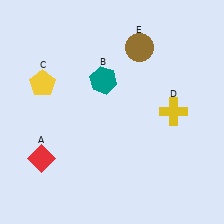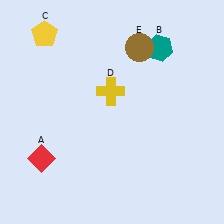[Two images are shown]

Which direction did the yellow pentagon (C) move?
The yellow pentagon (C) moved up.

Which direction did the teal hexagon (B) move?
The teal hexagon (B) moved right.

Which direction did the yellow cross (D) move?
The yellow cross (D) moved left.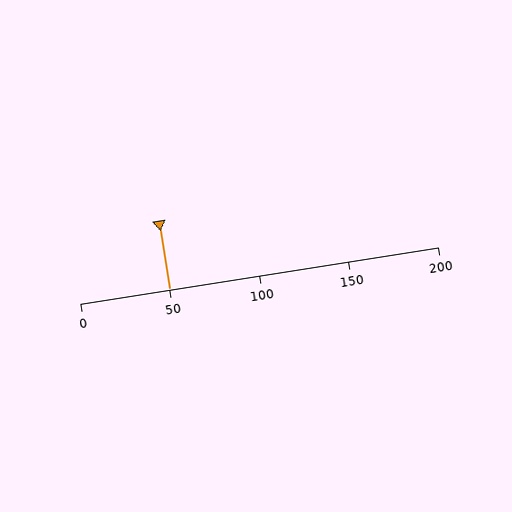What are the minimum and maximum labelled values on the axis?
The axis runs from 0 to 200.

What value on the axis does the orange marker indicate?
The marker indicates approximately 50.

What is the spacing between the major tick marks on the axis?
The major ticks are spaced 50 apart.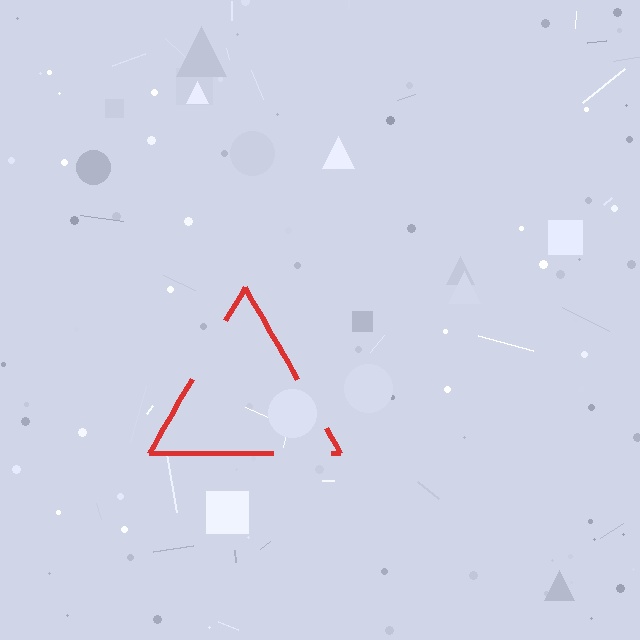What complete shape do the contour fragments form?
The contour fragments form a triangle.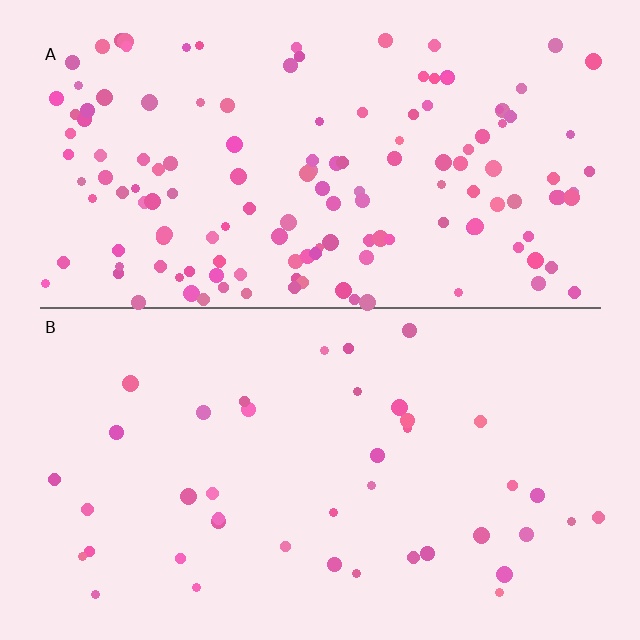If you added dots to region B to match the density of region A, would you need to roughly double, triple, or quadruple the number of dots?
Approximately triple.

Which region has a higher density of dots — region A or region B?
A (the top).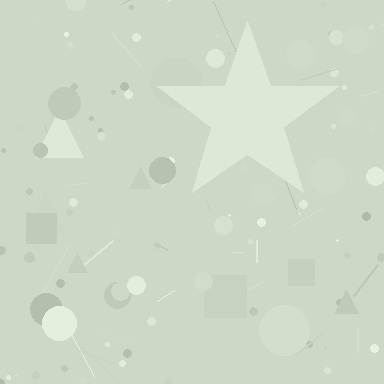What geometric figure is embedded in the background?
A star is embedded in the background.